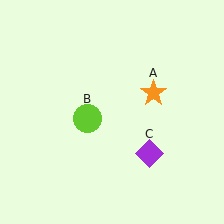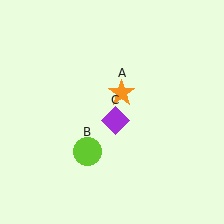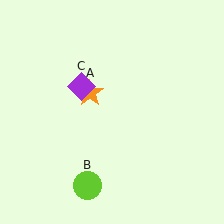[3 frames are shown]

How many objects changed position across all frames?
3 objects changed position: orange star (object A), lime circle (object B), purple diamond (object C).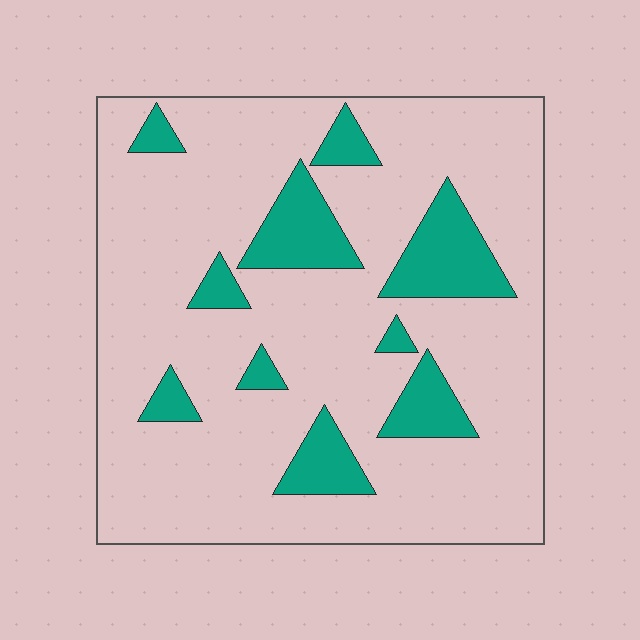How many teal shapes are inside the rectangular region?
10.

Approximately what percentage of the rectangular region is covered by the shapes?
Approximately 20%.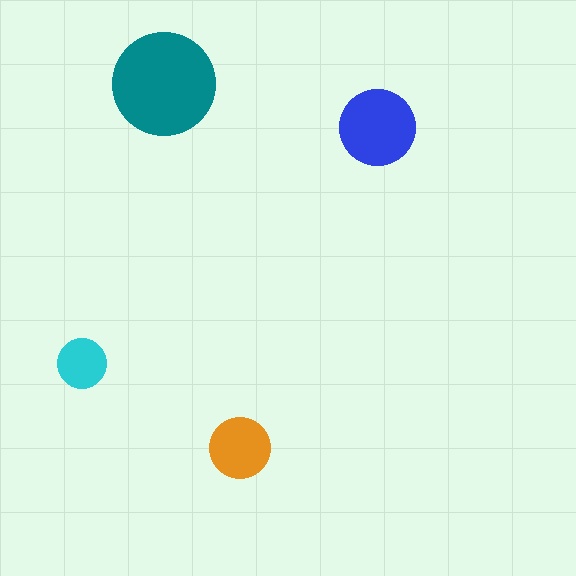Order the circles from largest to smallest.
the teal one, the blue one, the orange one, the cyan one.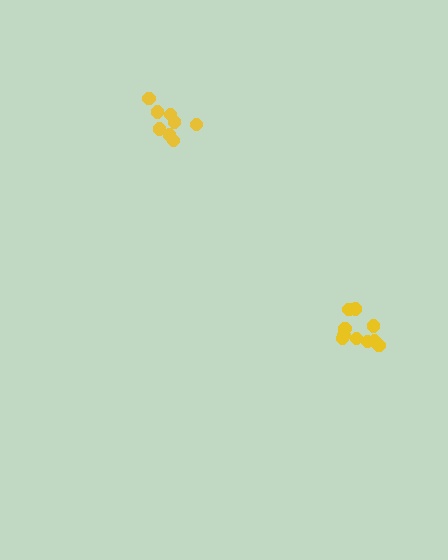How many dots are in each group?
Group 1: 8 dots, Group 2: 10 dots (18 total).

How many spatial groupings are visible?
There are 2 spatial groupings.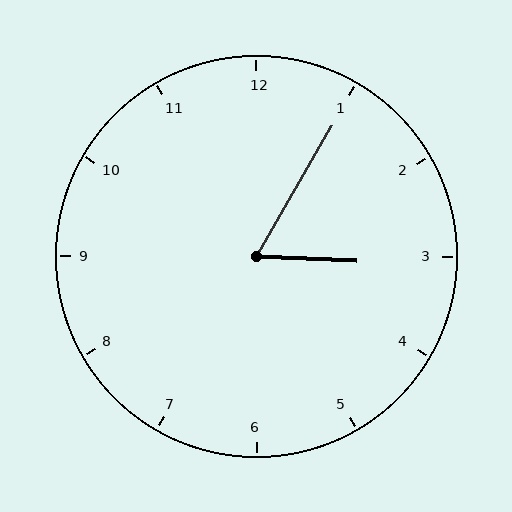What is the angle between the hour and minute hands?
Approximately 62 degrees.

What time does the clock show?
3:05.